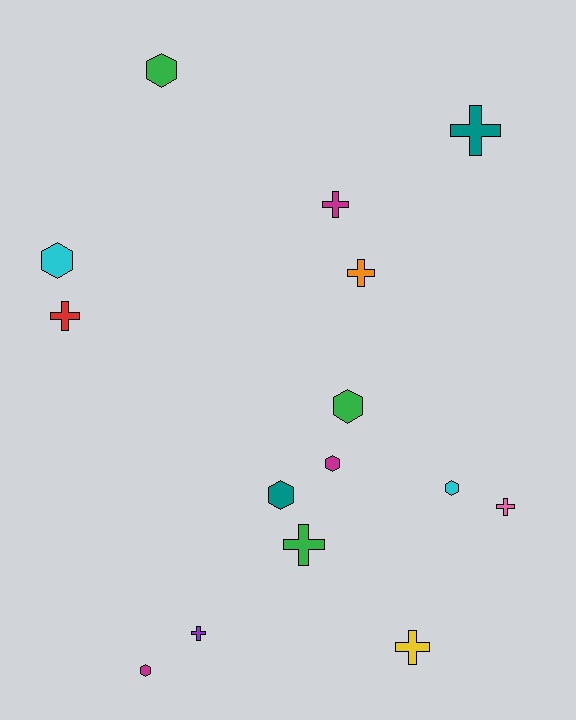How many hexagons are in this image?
There are 7 hexagons.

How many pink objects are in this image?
There is 1 pink object.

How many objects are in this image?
There are 15 objects.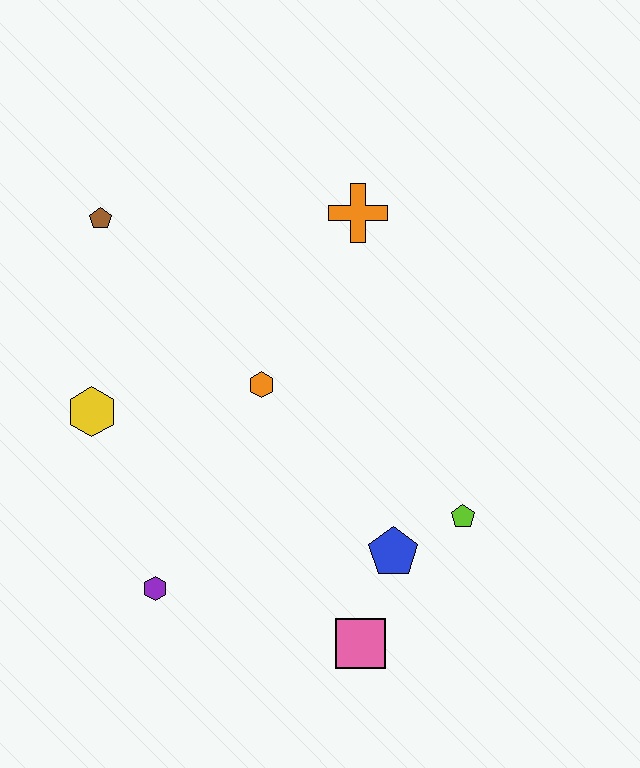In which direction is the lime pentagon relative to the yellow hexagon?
The lime pentagon is to the right of the yellow hexagon.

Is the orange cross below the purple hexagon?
No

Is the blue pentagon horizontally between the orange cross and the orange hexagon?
No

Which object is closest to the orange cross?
The orange hexagon is closest to the orange cross.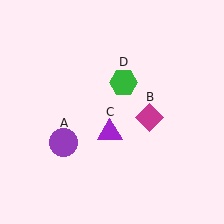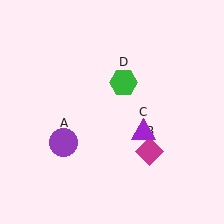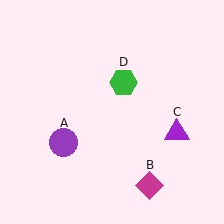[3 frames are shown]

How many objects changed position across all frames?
2 objects changed position: magenta diamond (object B), purple triangle (object C).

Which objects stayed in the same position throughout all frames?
Purple circle (object A) and green hexagon (object D) remained stationary.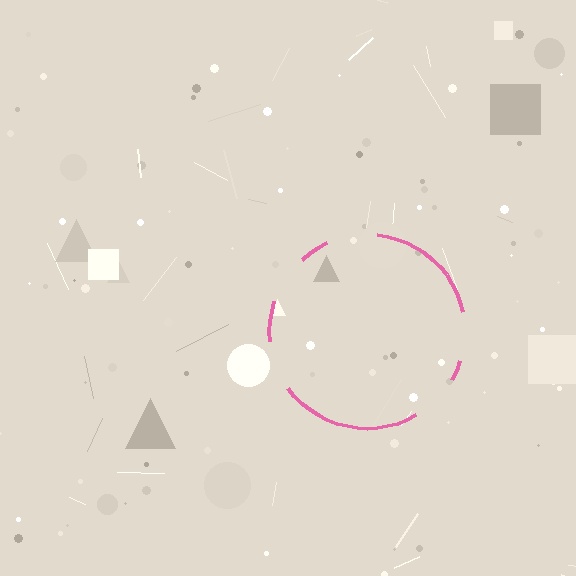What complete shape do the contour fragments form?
The contour fragments form a circle.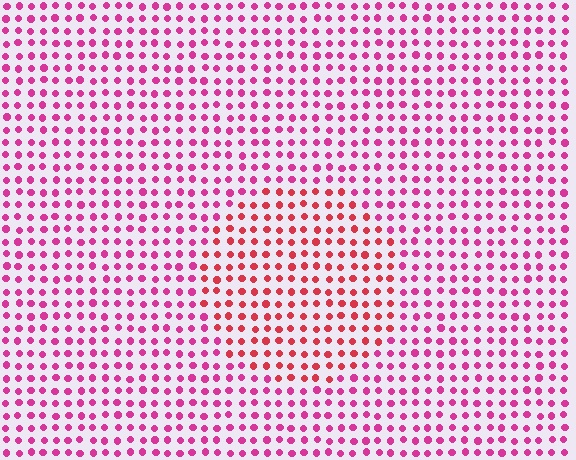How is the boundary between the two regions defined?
The boundary is defined purely by a slight shift in hue (about 30 degrees). Spacing, size, and orientation are identical on both sides.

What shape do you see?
I see a circle.